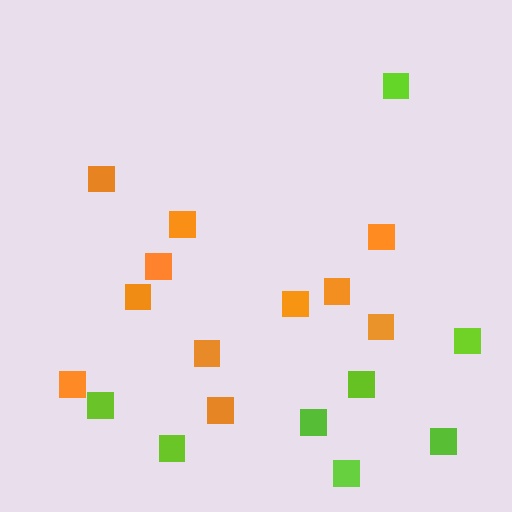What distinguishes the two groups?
There are 2 groups: one group of orange squares (11) and one group of lime squares (8).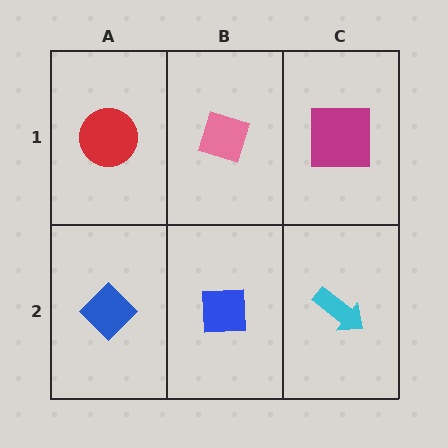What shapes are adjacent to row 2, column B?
A pink diamond (row 1, column B), a blue diamond (row 2, column A), a cyan arrow (row 2, column C).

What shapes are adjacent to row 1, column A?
A blue diamond (row 2, column A), a pink diamond (row 1, column B).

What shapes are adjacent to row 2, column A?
A red circle (row 1, column A), a blue square (row 2, column B).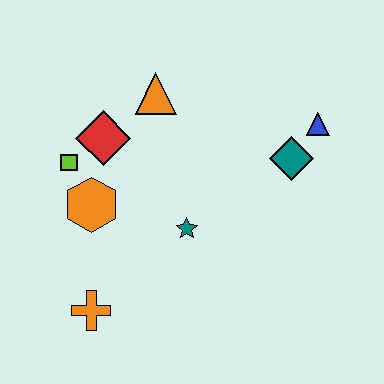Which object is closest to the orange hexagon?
The lime square is closest to the orange hexagon.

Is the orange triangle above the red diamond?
Yes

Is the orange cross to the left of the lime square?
No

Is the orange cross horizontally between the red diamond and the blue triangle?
No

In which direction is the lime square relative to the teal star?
The lime square is to the left of the teal star.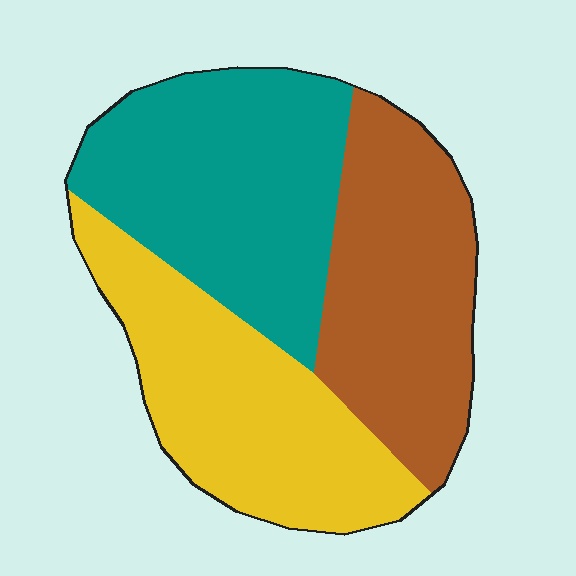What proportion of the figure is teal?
Teal covers roughly 35% of the figure.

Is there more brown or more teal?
Teal.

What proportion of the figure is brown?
Brown covers around 30% of the figure.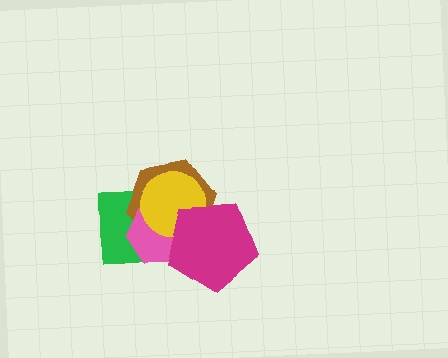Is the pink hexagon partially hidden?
Yes, it is partially covered by another shape.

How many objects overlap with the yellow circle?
4 objects overlap with the yellow circle.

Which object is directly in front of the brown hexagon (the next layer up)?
The pink hexagon is directly in front of the brown hexagon.